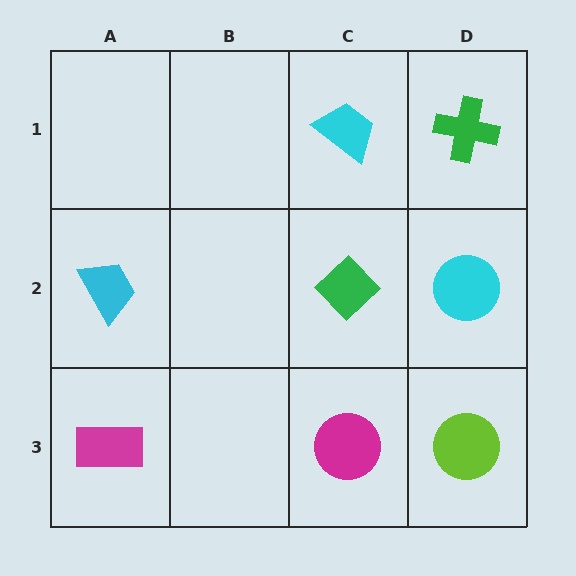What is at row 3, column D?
A lime circle.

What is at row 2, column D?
A cyan circle.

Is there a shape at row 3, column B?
No, that cell is empty.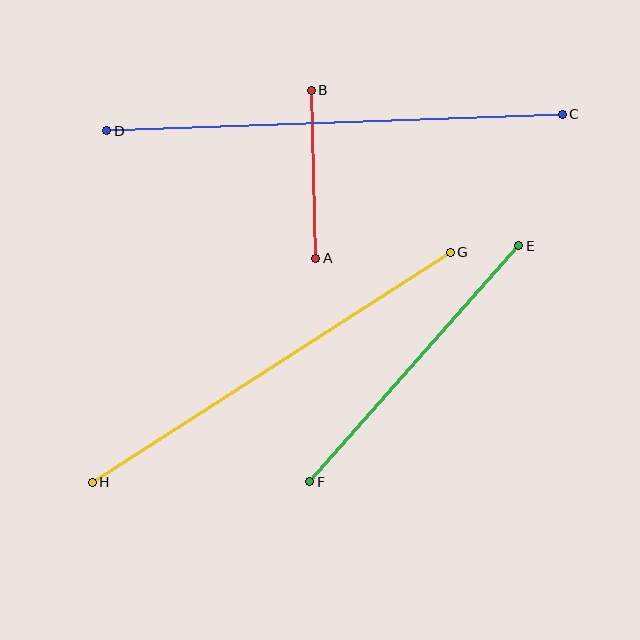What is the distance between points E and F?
The distance is approximately 315 pixels.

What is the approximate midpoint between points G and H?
The midpoint is at approximately (271, 367) pixels.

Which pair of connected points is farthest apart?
Points C and D are farthest apart.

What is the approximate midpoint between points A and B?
The midpoint is at approximately (314, 174) pixels.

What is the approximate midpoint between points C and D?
The midpoint is at approximately (334, 123) pixels.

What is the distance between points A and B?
The distance is approximately 168 pixels.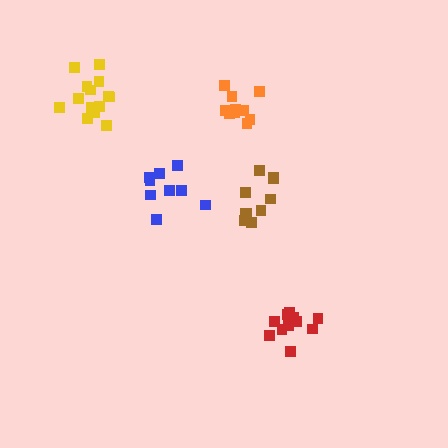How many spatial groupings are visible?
There are 5 spatial groupings.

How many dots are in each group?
Group 1: 12 dots, Group 2: 10 dots, Group 3: 14 dots, Group 4: 9 dots, Group 5: 10 dots (55 total).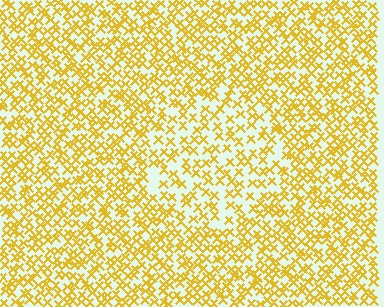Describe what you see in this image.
The image contains small yellow elements arranged at two different densities. A circle-shaped region is visible where the elements are less densely packed than the surrounding area.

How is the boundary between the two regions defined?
The boundary is defined by a change in element density (approximately 1.6x ratio). All elements are the same color, size, and shape.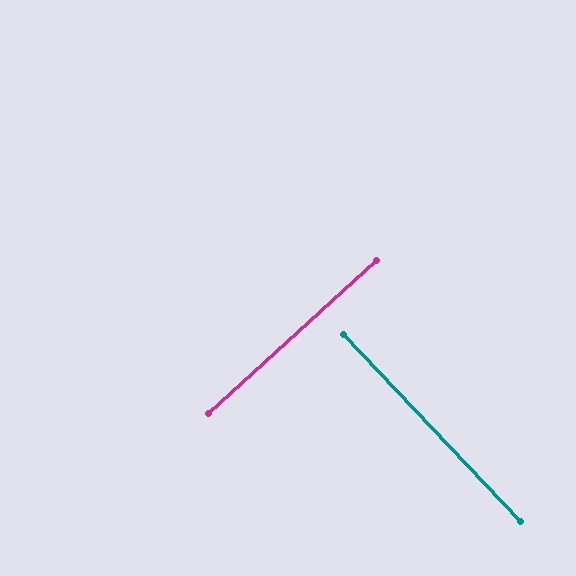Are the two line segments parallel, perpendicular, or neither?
Perpendicular — they meet at approximately 89°.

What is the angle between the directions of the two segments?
Approximately 89 degrees.